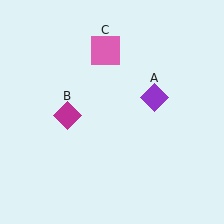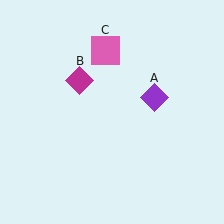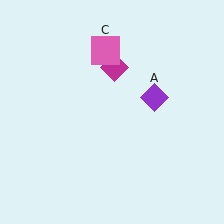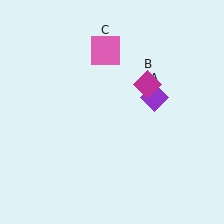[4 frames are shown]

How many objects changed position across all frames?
1 object changed position: magenta diamond (object B).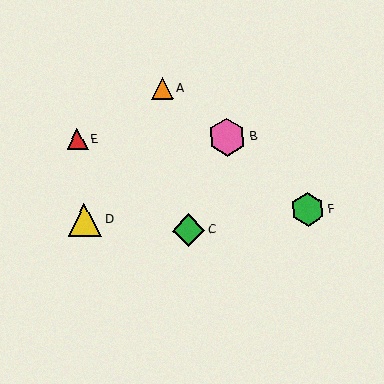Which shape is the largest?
The pink hexagon (labeled B) is the largest.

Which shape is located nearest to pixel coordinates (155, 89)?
The orange triangle (labeled A) at (162, 89) is nearest to that location.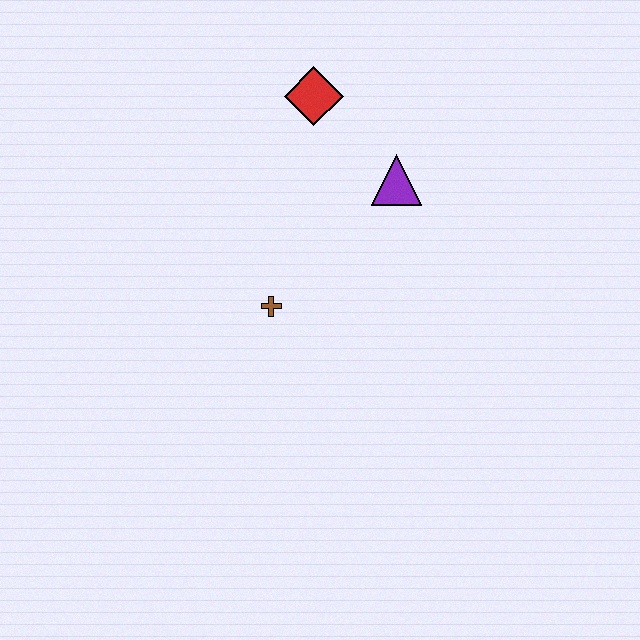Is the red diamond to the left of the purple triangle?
Yes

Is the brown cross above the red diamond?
No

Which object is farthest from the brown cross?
The red diamond is farthest from the brown cross.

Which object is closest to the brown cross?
The purple triangle is closest to the brown cross.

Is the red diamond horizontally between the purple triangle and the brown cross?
Yes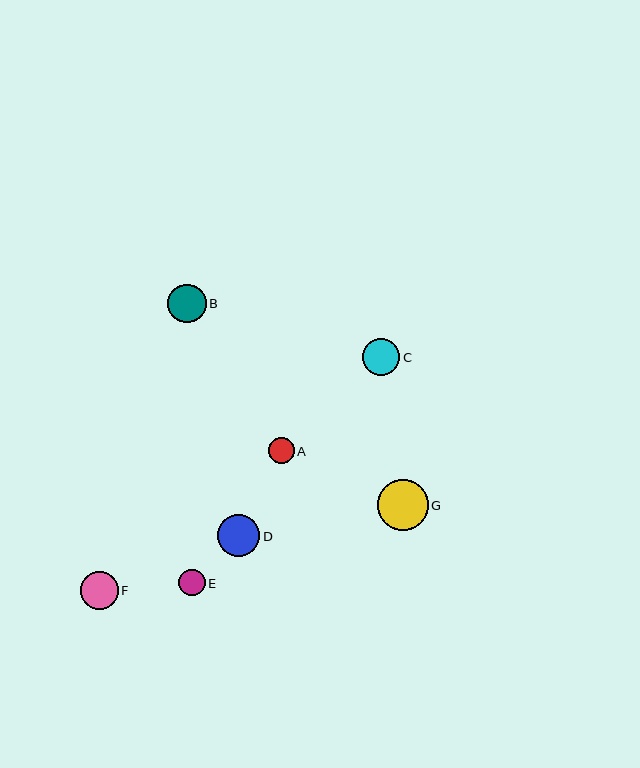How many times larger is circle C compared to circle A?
Circle C is approximately 1.4 times the size of circle A.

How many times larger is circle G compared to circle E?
Circle G is approximately 1.9 times the size of circle E.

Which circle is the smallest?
Circle A is the smallest with a size of approximately 26 pixels.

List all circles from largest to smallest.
From largest to smallest: G, D, B, F, C, E, A.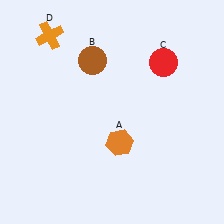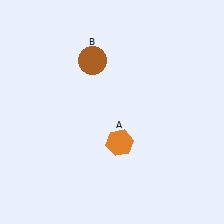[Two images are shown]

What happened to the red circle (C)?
The red circle (C) was removed in Image 2. It was in the top-right area of Image 1.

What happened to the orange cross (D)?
The orange cross (D) was removed in Image 2. It was in the top-left area of Image 1.